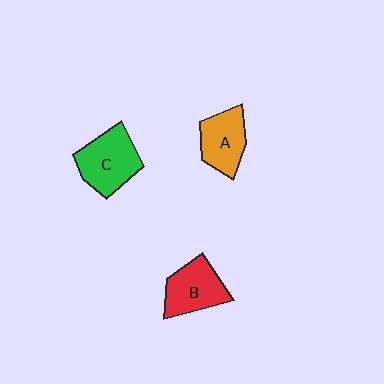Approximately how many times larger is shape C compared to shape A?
Approximately 1.3 times.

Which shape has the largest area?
Shape C (green).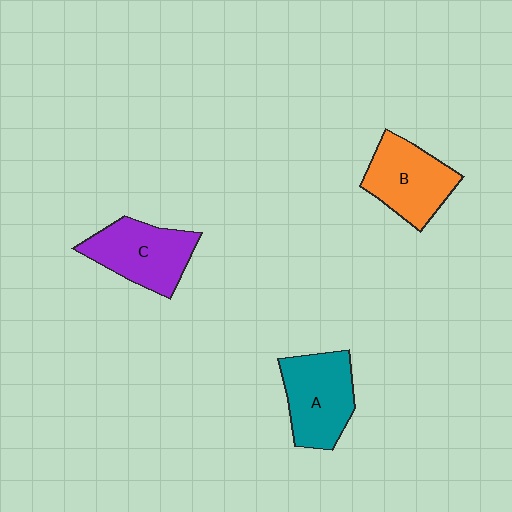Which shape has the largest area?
Shape A (teal).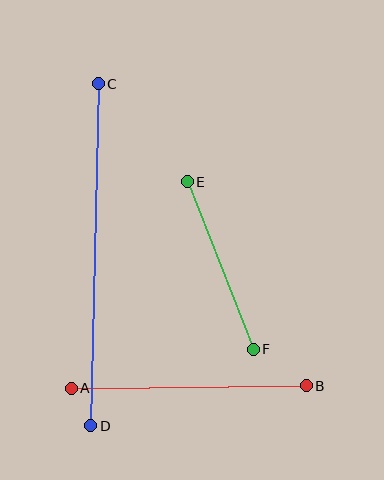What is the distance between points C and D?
The distance is approximately 342 pixels.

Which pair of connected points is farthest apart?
Points C and D are farthest apart.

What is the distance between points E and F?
The distance is approximately 180 pixels.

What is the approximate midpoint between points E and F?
The midpoint is at approximately (220, 265) pixels.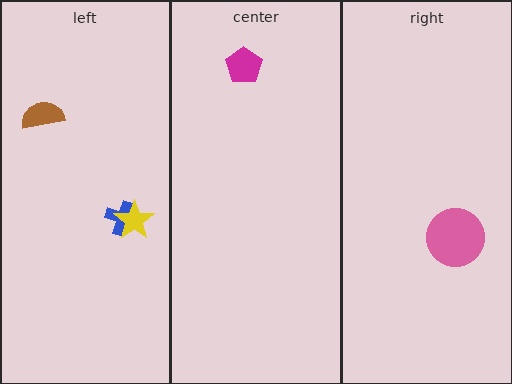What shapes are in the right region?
The pink circle.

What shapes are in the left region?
The brown semicircle, the blue cross, the yellow star.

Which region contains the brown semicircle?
The left region.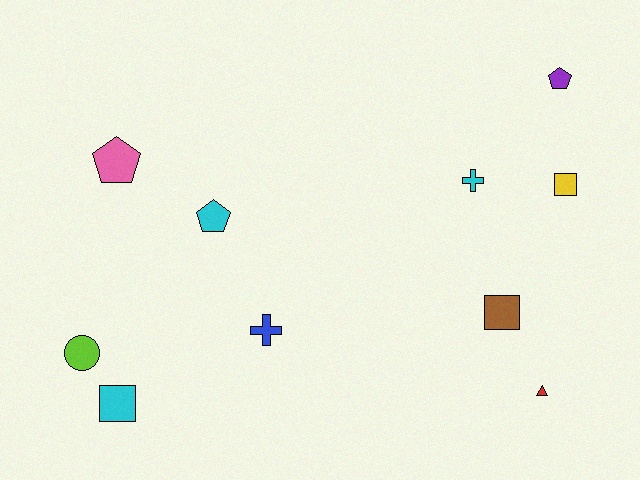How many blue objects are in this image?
There is 1 blue object.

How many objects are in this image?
There are 10 objects.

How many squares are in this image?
There are 3 squares.